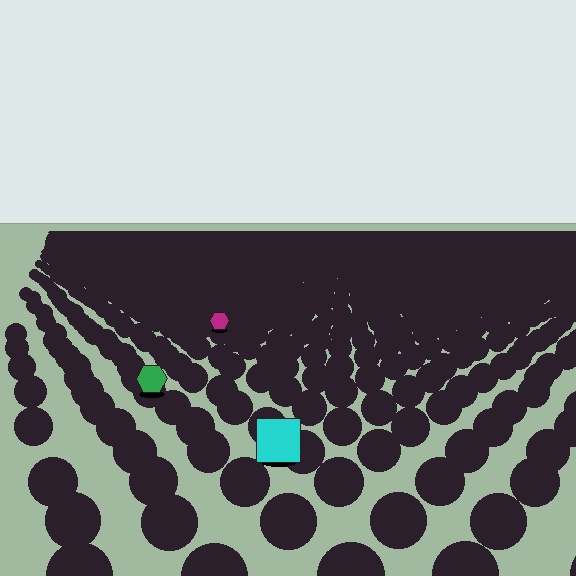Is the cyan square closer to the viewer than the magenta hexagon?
Yes. The cyan square is closer — you can tell from the texture gradient: the ground texture is coarser near it.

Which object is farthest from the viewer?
The magenta hexagon is farthest from the viewer. It appears smaller and the ground texture around it is denser.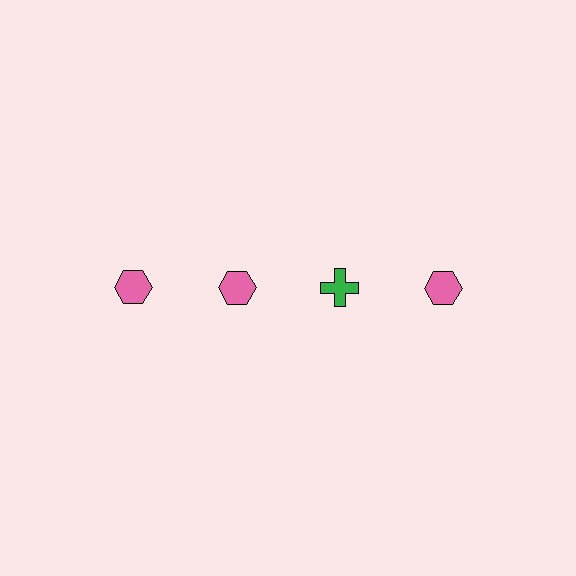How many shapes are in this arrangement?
There are 4 shapes arranged in a grid pattern.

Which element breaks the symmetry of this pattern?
The green cross in the top row, center column breaks the symmetry. All other shapes are pink hexagons.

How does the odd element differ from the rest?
It differs in both color (green instead of pink) and shape (cross instead of hexagon).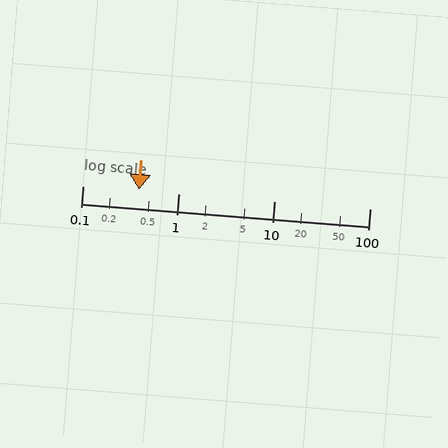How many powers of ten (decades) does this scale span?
The scale spans 3 decades, from 0.1 to 100.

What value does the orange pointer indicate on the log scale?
The pointer indicates approximately 0.39.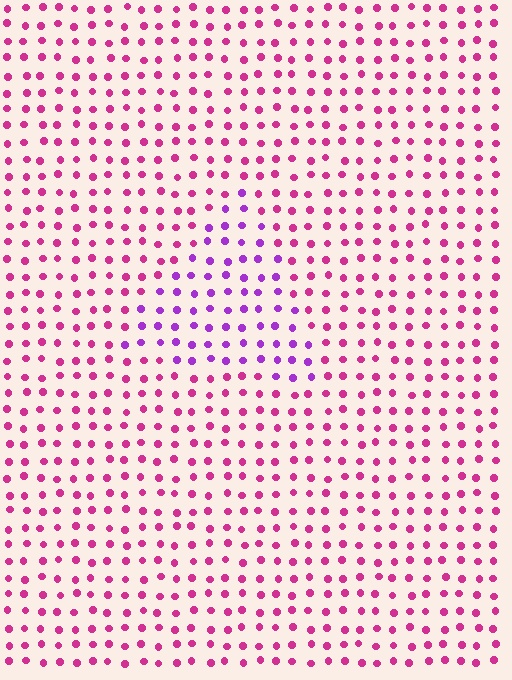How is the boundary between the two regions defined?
The boundary is defined purely by a slight shift in hue (about 40 degrees). Spacing, size, and orientation are identical on both sides.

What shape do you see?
I see a triangle.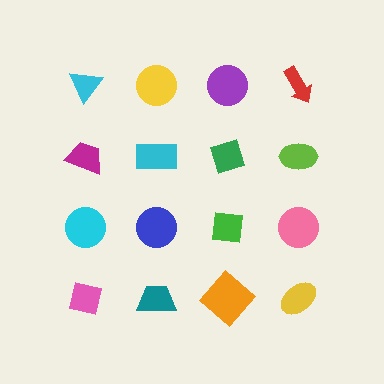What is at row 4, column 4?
A yellow ellipse.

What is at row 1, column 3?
A purple circle.